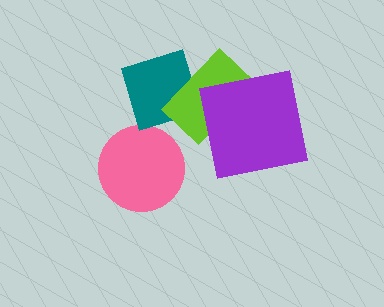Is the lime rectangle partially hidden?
Yes, it is partially covered by another shape.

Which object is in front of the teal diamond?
The lime rectangle is in front of the teal diamond.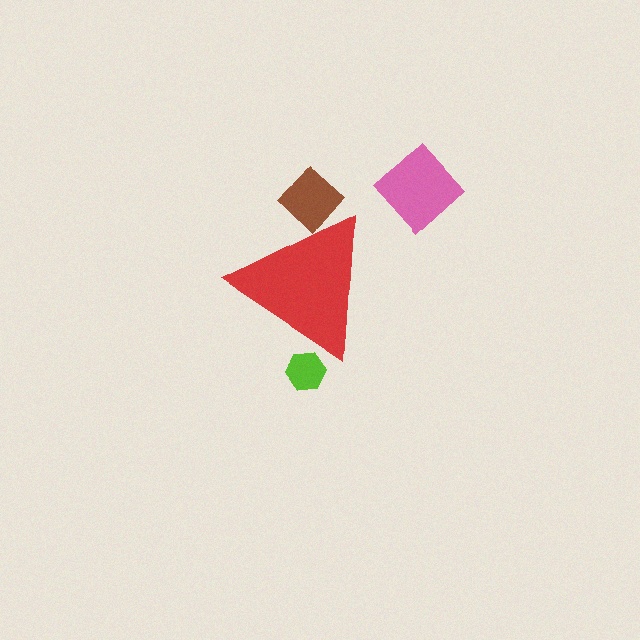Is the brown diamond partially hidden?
Yes, the brown diamond is partially hidden behind the red triangle.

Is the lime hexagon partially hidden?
Yes, the lime hexagon is partially hidden behind the red triangle.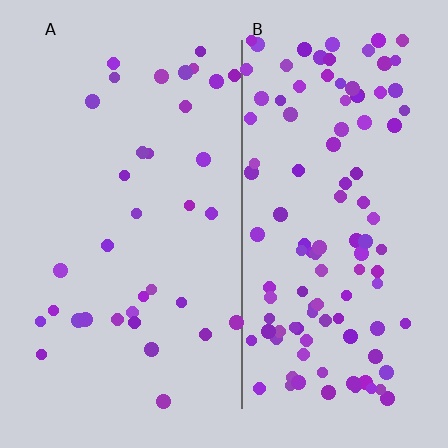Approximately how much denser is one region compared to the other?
Approximately 3.2× — region B over region A.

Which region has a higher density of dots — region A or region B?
B (the right).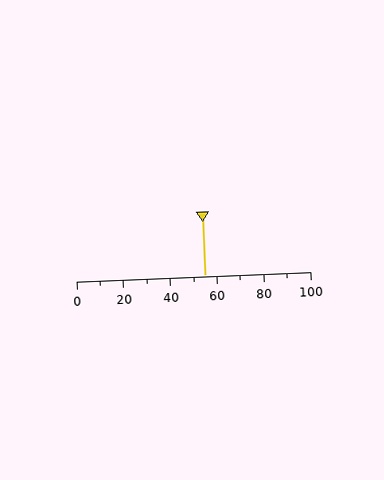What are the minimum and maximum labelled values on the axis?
The axis runs from 0 to 100.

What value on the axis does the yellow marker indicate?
The marker indicates approximately 55.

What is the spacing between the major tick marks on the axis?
The major ticks are spaced 20 apart.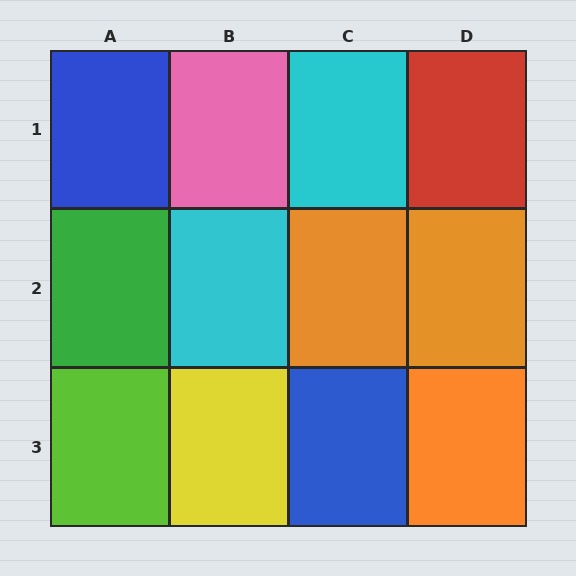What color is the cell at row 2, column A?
Green.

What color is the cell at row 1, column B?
Pink.